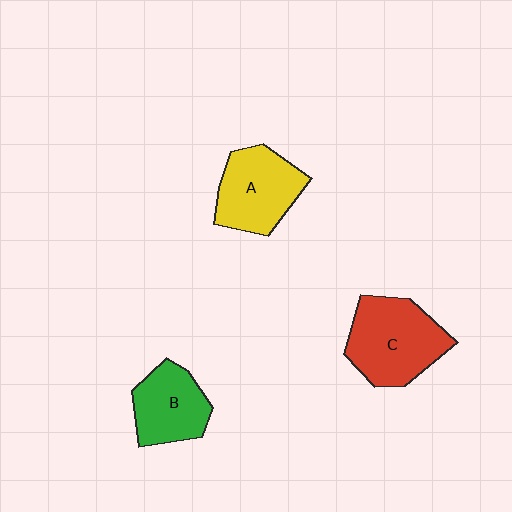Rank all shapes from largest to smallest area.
From largest to smallest: C (red), A (yellow), B (green).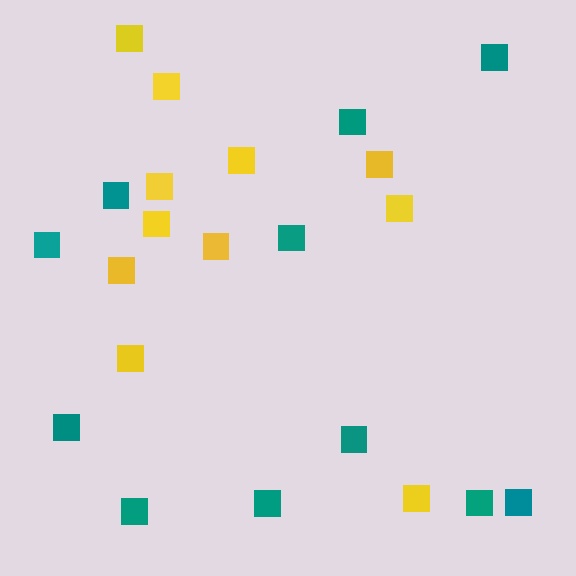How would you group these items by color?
There are 2 groups: one group of yellow squares (11) and one group of teal squares (11).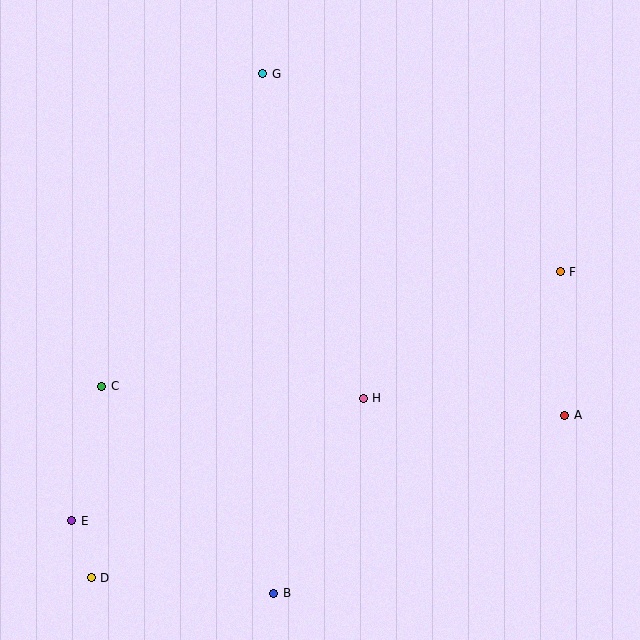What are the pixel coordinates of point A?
Point A is at (565, 415).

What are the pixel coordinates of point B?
Point B is at (274, 593).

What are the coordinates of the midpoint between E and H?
The midpoint between E and H is at (218, 459).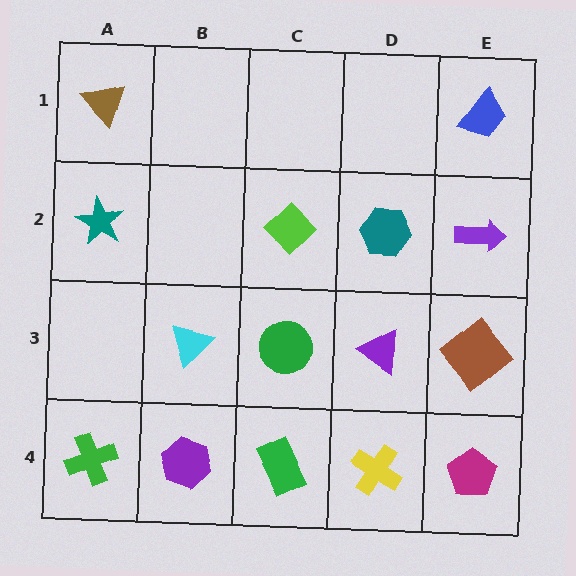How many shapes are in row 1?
2 shapes.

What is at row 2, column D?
A teal hexagon.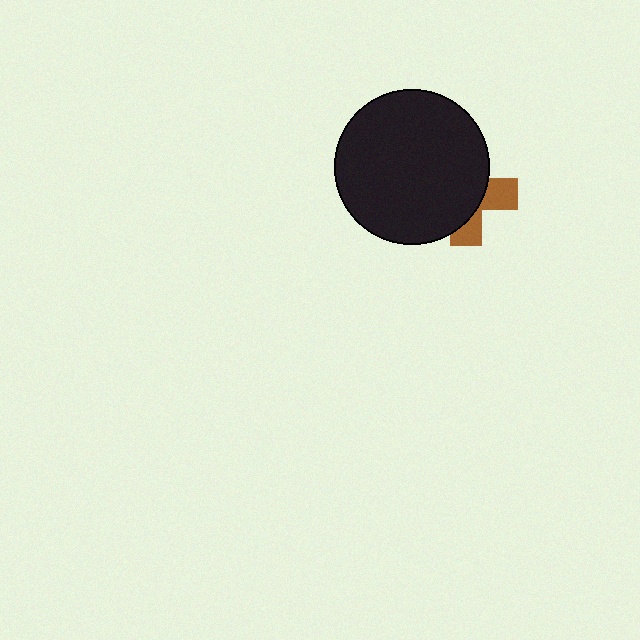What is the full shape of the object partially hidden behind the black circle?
The partially hidden object is a brown cross.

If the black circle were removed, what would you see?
You would see the complete brown cross.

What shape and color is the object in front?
The object in front is a black circle.